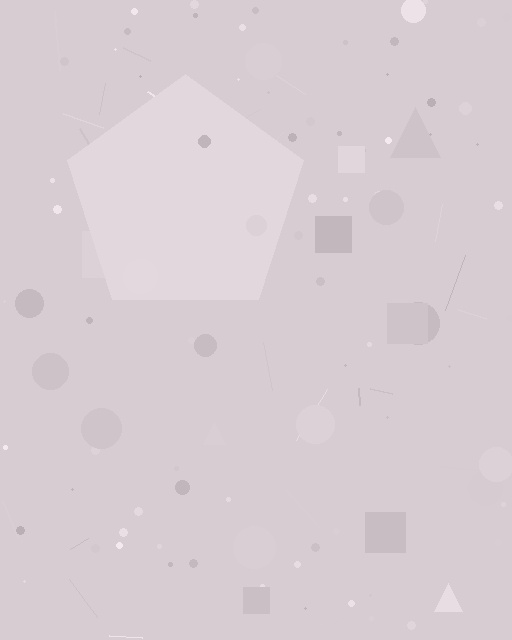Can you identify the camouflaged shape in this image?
The camouflaged shape is a pentagon.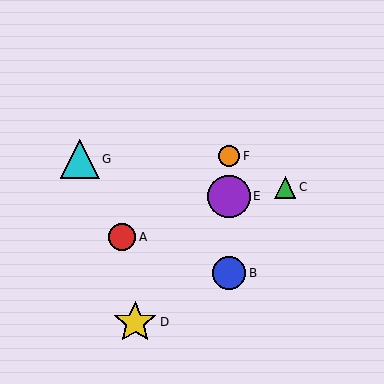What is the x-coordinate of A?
Object A is at x≈122.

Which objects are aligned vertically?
Objects B, E, F are aligned vertically.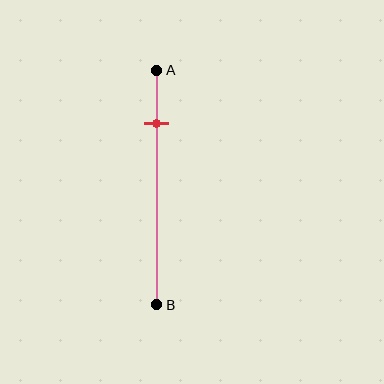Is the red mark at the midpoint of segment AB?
No, the mark is at about 25% from A, not at the 50% midpoint.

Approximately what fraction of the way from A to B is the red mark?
The red mark is approximately 25% of the way from A to B.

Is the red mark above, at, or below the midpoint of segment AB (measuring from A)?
The red mark is above the midpoint of segment AB.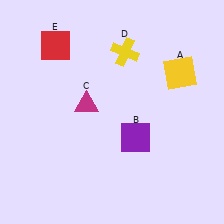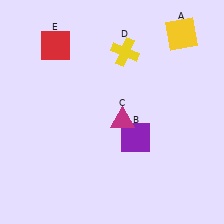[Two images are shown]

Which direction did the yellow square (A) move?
The yellow square (A) moved up.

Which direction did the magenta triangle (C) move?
The magenta triangle (C) moved right.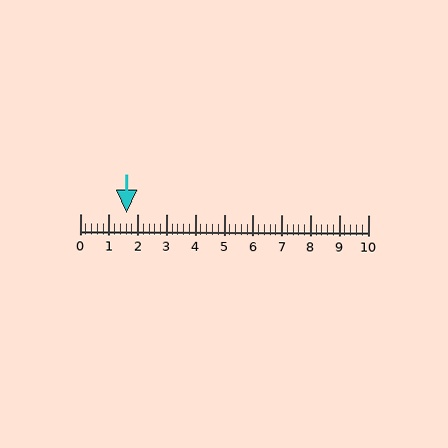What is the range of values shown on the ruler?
The ruler shows values from 0 to 10.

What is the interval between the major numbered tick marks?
The major tick marks are spaced 1 units apart.